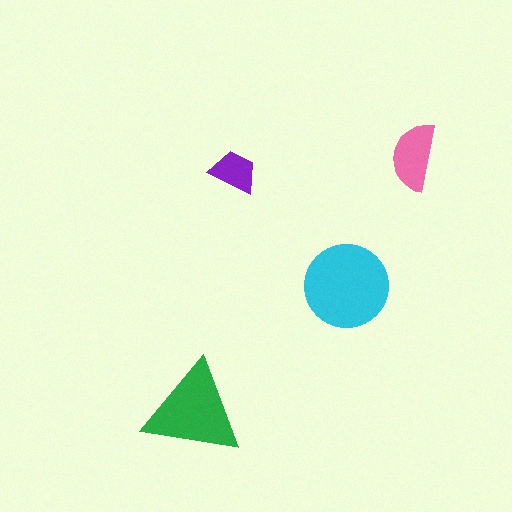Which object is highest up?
The pink semicircle is topmost.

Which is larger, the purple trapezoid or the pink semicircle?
The pink semicircle.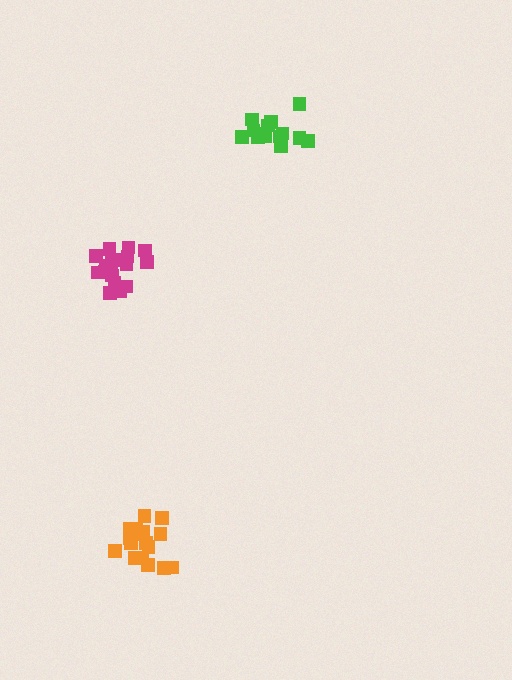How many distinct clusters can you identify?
There are 3 distinct clusters.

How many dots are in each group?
Group 1: 18 dots, Group 2: 17 dots, Group 3: 14 dots (49 total).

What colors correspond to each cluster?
The clusters are colored: magenta, orange, green.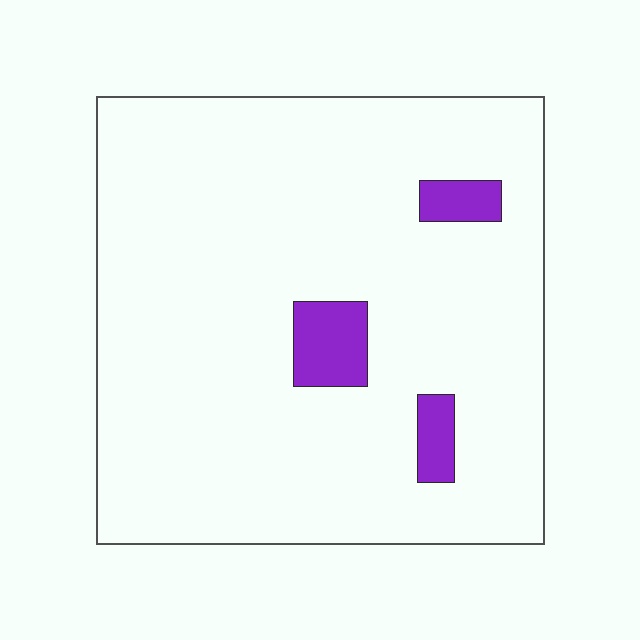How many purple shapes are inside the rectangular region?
3.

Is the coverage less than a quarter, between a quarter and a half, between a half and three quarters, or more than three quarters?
Less than a quarter.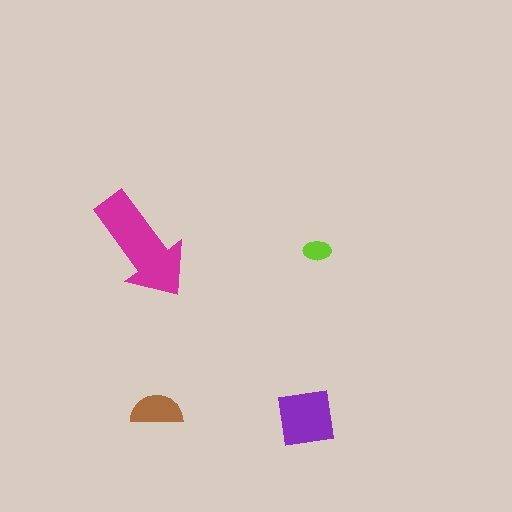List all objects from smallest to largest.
The lime ellipse, the brown semicircle, the purple square, the magenta arrow.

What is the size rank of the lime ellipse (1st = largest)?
4th.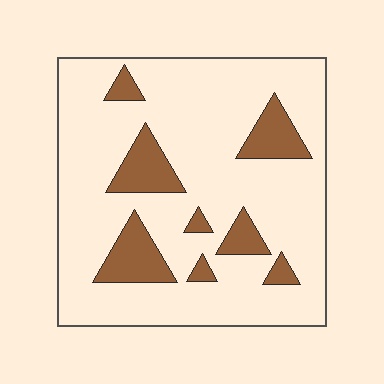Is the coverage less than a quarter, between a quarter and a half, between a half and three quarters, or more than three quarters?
Less than a quarter.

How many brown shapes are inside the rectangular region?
8.